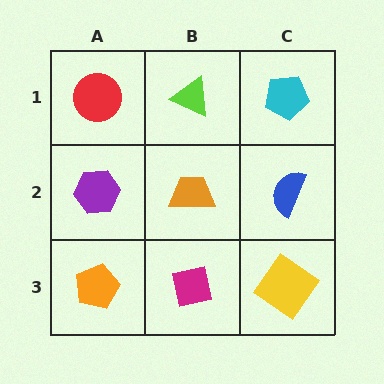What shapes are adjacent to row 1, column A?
A purple hexagon (row 2, column A), a lime triangle (row 1, column B).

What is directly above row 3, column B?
An orange trapezoid.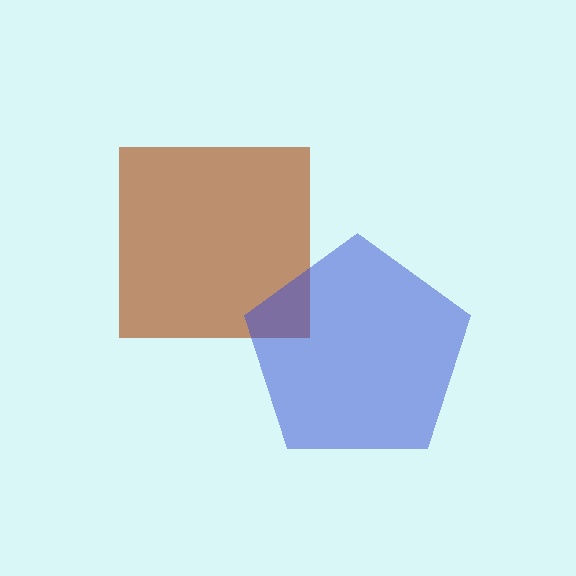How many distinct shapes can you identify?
There are 2 distinct shapes: a brown square, a blue pentagon.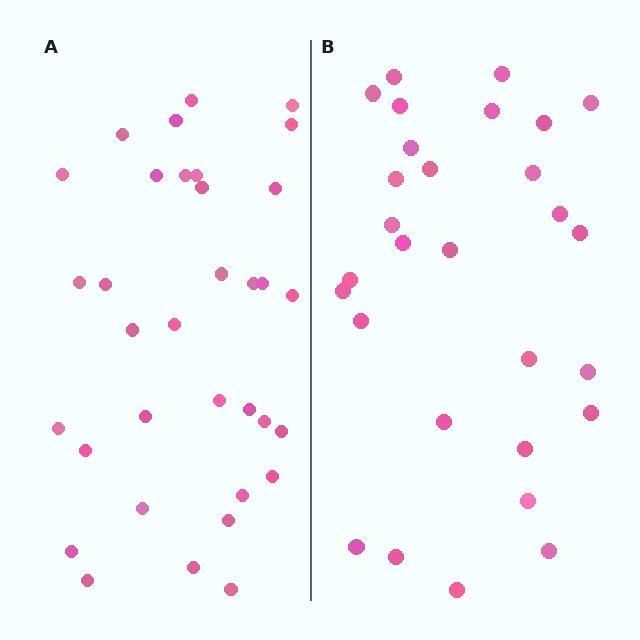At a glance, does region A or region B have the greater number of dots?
Region A (the left region) has more dots.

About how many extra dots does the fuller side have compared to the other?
Region A has about 5 more dots than region B.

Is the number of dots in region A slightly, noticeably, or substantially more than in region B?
Region A has only slightly more — the two regions are fairly close. The ratio is roughly 1.2 to 1.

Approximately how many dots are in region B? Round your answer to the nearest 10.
About 30 dots. (The exact count is 29, which rounds to 30.)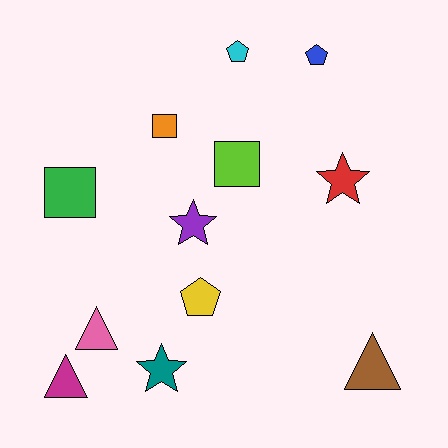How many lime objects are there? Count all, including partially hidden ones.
There is 1 lime object.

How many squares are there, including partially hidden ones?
There are 3 squares.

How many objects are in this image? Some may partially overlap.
There are 12 objects.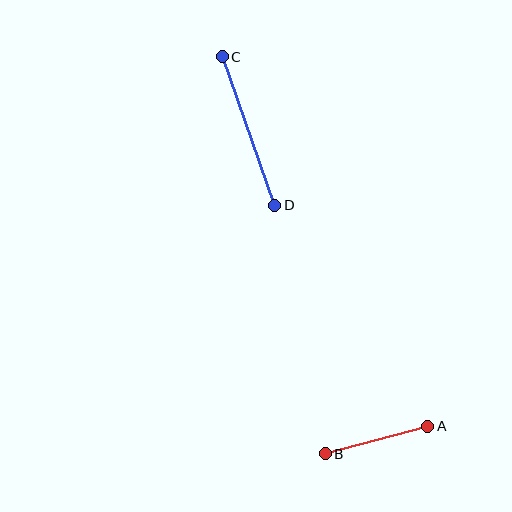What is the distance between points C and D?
The distance is approximately 158 pixels.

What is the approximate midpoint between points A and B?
The midpoint is at approximately (377, 440) pixels.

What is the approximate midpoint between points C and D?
The midpoint is at approximately (249, 131) pixels.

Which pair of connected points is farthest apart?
Points C and D are farthest apart.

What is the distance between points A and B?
The distance is approximately 106 pixels.